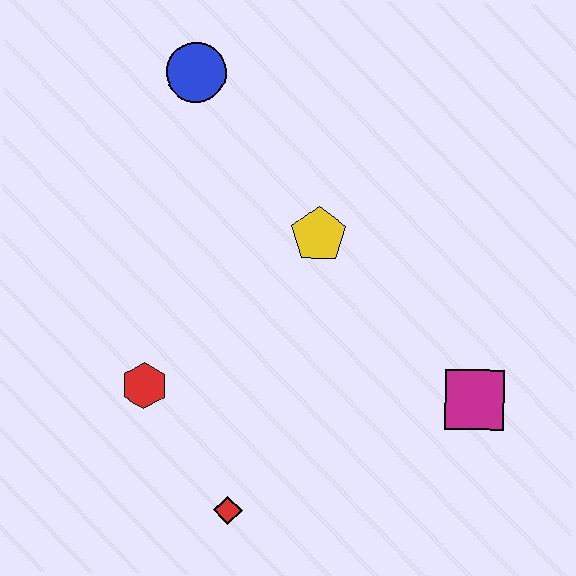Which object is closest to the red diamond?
The red hexagon is closest to the red diamond.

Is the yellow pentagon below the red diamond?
No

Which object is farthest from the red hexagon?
The magenta square is farthest from the red hexagon.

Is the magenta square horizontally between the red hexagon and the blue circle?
No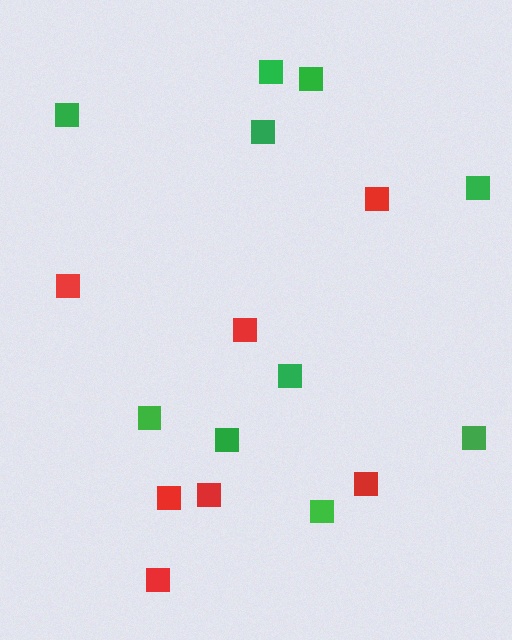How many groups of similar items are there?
There are 2 groups: one group of red squares (7) and one group of green squares (10).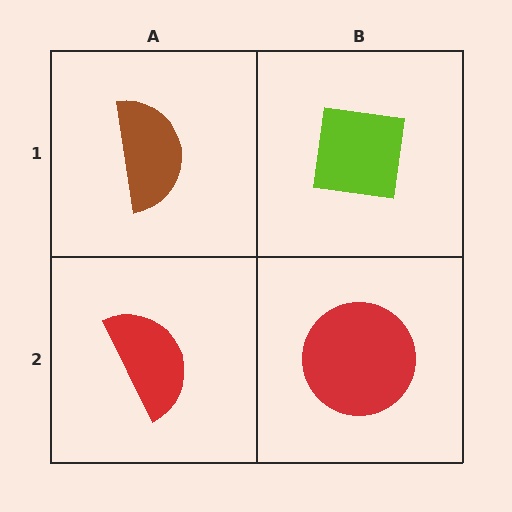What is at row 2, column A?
A red semicircle.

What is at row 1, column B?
A lime square.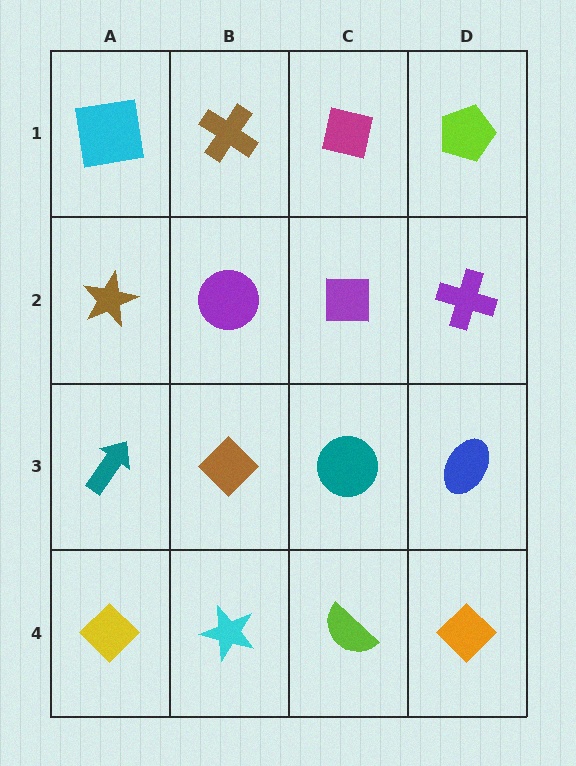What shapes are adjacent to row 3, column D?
A purple cross (row 2, column D), an orange diamond (row 4, column D), a teal circle (row 3, column C).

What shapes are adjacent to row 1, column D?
A purple cross (row 2, column D), a magenta square (row 1, column C).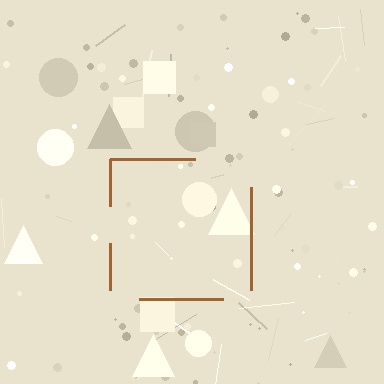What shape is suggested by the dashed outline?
The dashed outline suggests a square.